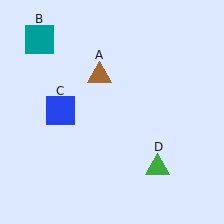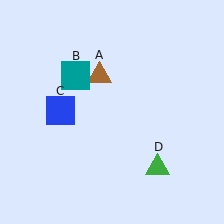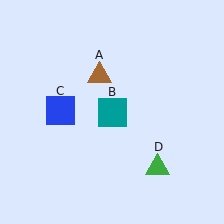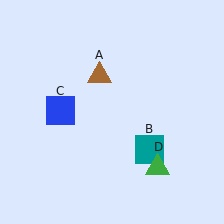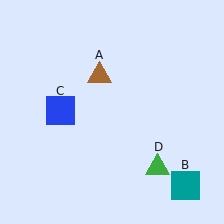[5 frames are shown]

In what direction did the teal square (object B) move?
The teal square (object B) moved down and to the right.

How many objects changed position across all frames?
1 object changed position: teal square (object B).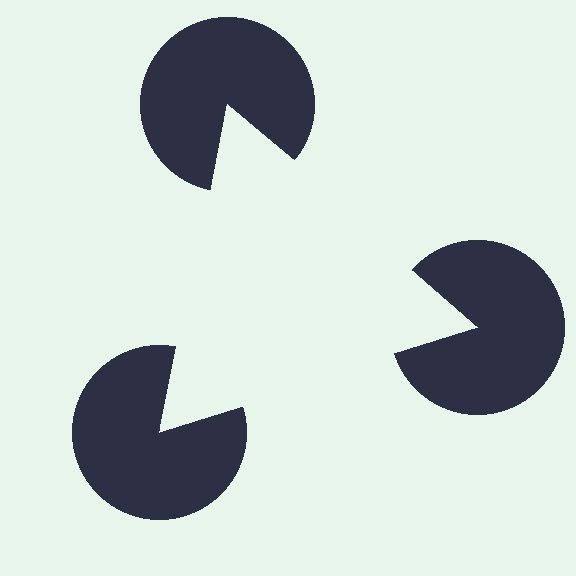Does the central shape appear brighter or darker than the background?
It typically appears slightly brighter than the background, even though no actual brightness change is drawn.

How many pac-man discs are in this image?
There are 3 — one at each vertex of the illusory triangle.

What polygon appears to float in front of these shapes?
An illusory triangle — its edges are inferred from the aligned wedge cuts in the pac-man discs, not physically drawn.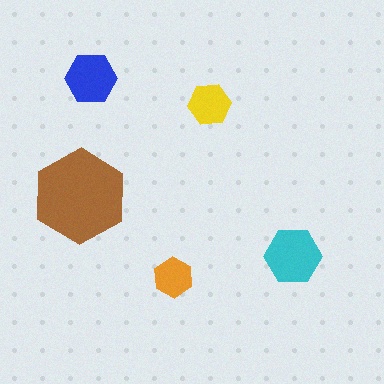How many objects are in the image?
There are 5 objects in the image.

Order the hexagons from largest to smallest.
the brown one, the cyan one, the blue one, the yellow one, the orange one.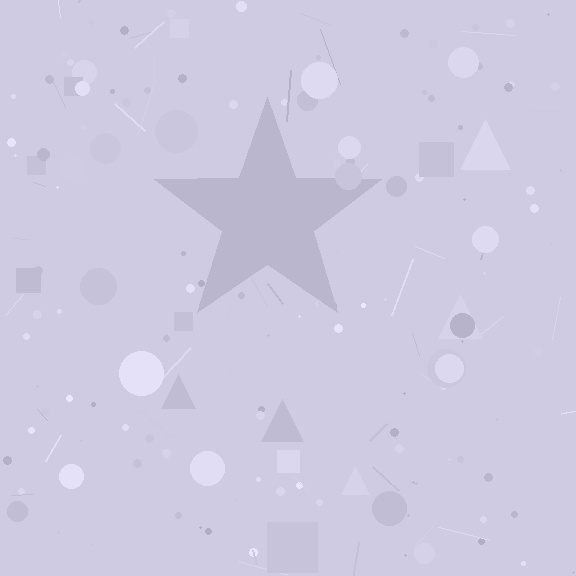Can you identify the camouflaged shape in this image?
The camouflaged shape is a star.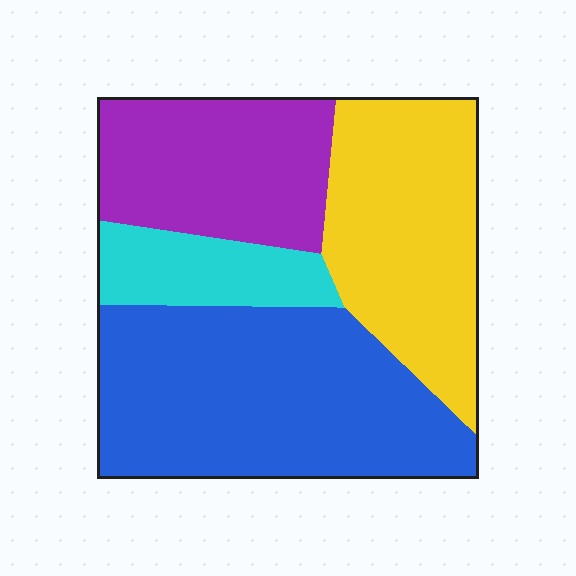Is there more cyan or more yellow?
Yellow.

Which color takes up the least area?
Cyan, at roughly 10%.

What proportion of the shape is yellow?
Yellow covers roughly 30% of the shape.